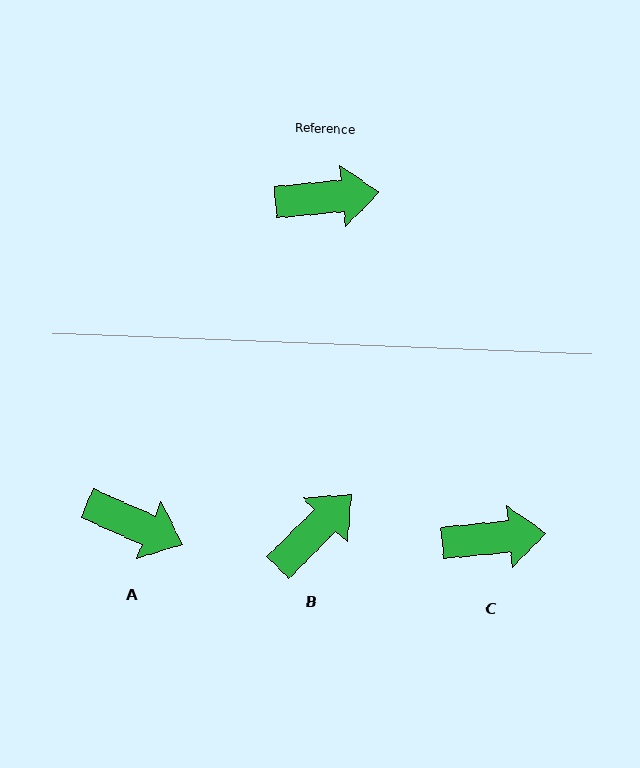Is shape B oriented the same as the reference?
No, it is off by about 40 degrees.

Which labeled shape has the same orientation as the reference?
C.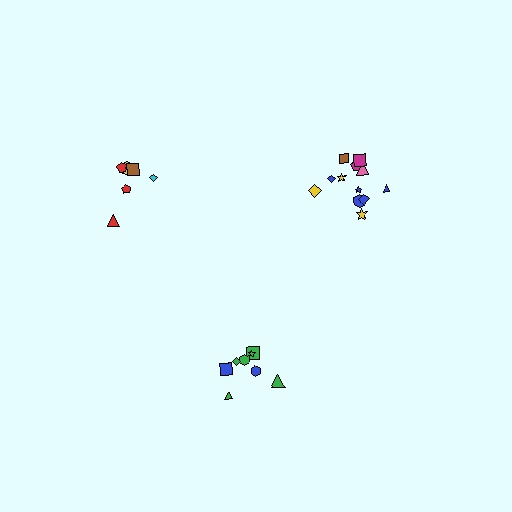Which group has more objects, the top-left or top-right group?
The top-right group.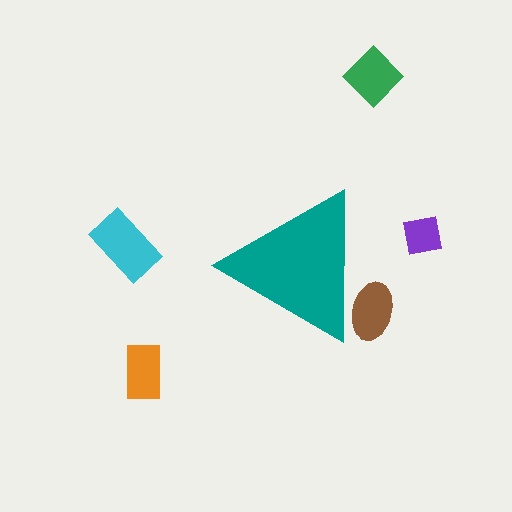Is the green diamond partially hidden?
No, the green diamond is fully visible.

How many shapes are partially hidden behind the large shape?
1 shape is partially hidden.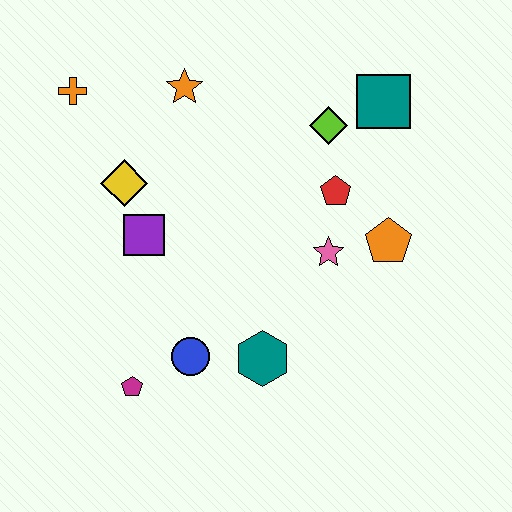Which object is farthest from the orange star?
The magenta pentagon is farthest from the orange star.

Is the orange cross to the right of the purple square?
No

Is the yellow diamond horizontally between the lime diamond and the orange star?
No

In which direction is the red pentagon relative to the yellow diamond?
The red pentagon is to the right of the yellow diamond.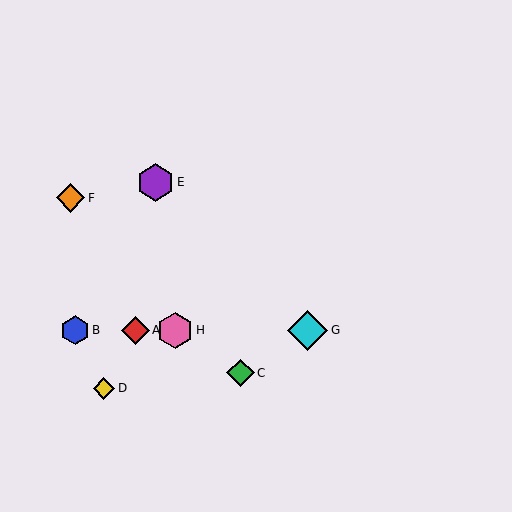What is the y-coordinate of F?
Object F is at y≈198.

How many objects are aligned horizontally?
4 objects (A, B, G, H) are aligned horizontally.